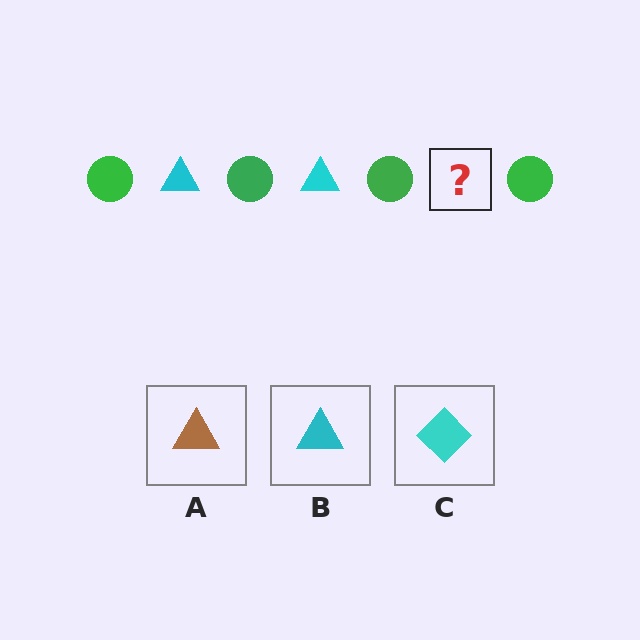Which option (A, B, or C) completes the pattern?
B.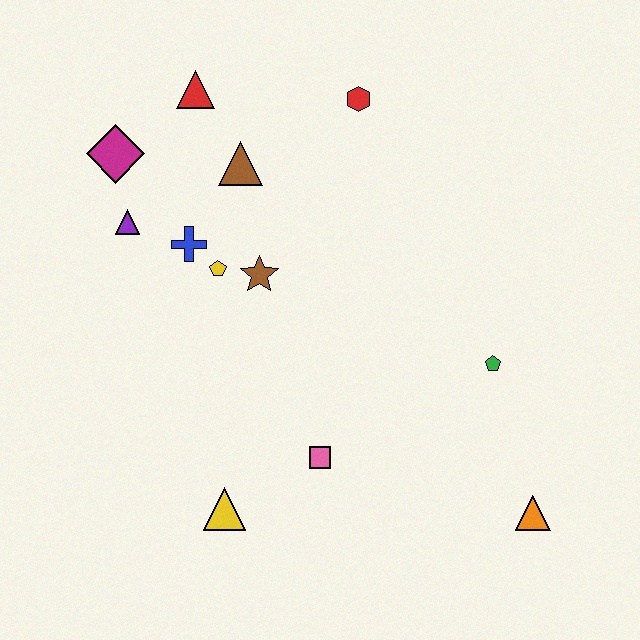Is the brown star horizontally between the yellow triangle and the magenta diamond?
No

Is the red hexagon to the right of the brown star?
Yes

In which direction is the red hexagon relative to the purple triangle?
The red hexagon is to the right of the purple triangle.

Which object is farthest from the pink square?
The red triangle is farthest from the pink square.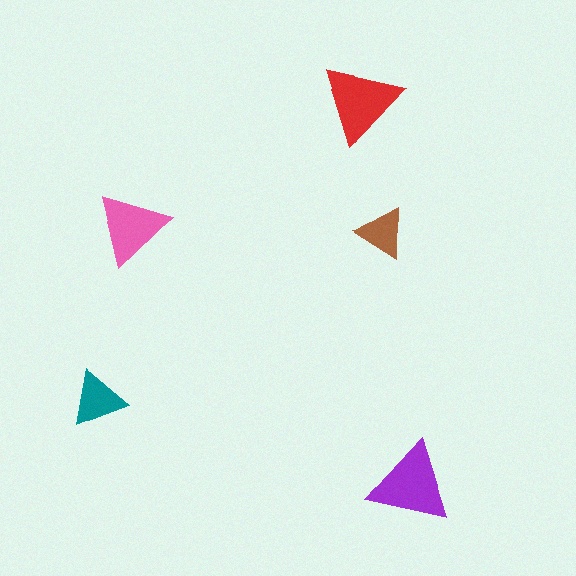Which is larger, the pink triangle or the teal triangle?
The pink one.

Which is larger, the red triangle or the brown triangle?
The red one.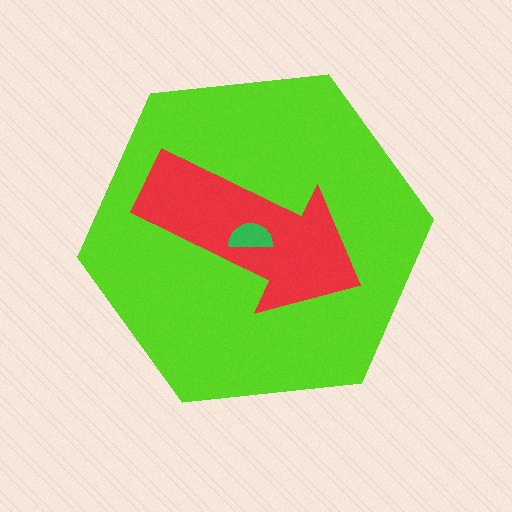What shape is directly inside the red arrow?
The green semicircle.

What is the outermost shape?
The lime hexagon.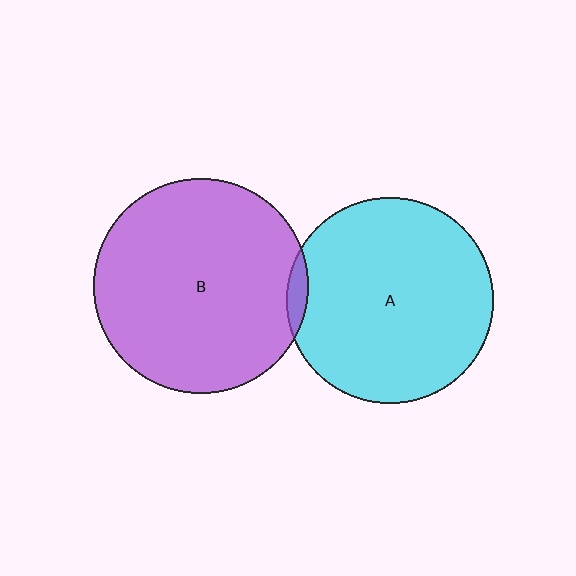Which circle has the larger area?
Circle B (purple).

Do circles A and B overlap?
Yes.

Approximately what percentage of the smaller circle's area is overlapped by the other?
Approximately 5%.